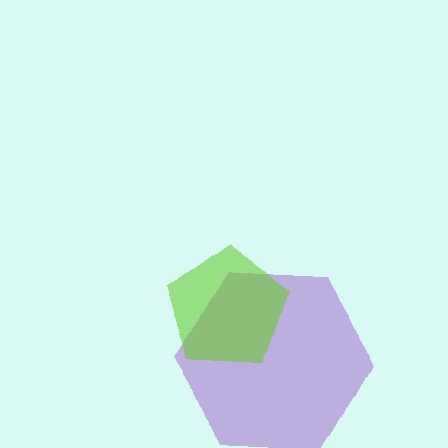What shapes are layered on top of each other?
The layered shapes are: a purple hexagon, a lime pentagon.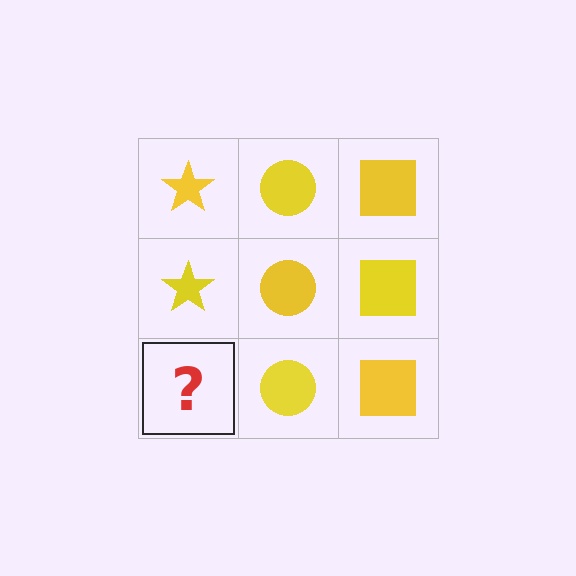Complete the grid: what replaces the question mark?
The question mark should be replaced with a yellow star.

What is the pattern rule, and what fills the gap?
The rule is that each column has a consistent shape. The gap should be filled with a yellow star.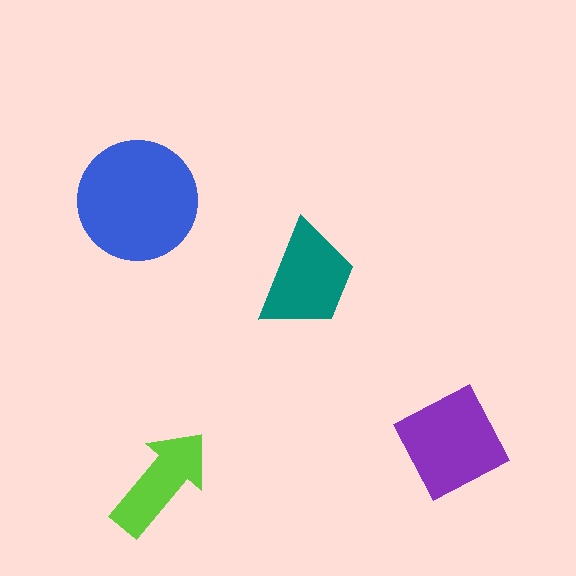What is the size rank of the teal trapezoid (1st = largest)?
3rd.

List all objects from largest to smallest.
The blue circle, the purple diamond, the teal trapezoid, the lime arrow.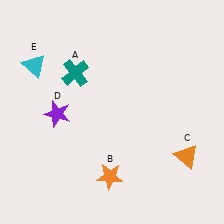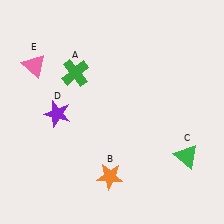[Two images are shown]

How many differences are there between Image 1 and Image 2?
There are 3 differences between the two images.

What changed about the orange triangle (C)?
In Image 1, C is orange. In Image 2, it changed to green.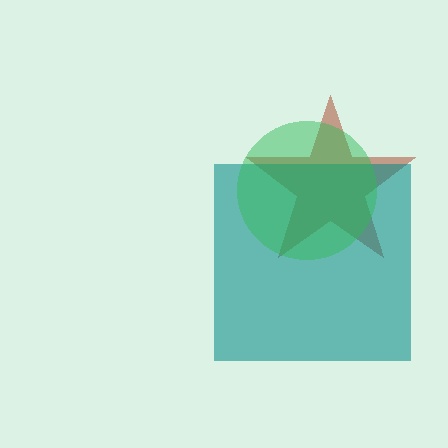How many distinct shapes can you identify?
There are 3 distinct shapes: a brown star, a teal square, a green circle.